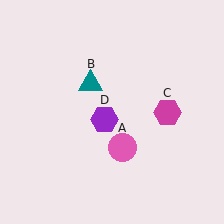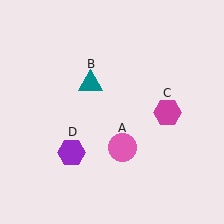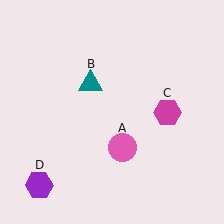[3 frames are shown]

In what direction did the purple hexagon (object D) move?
The purple hexagon (object D) moved down and to the left.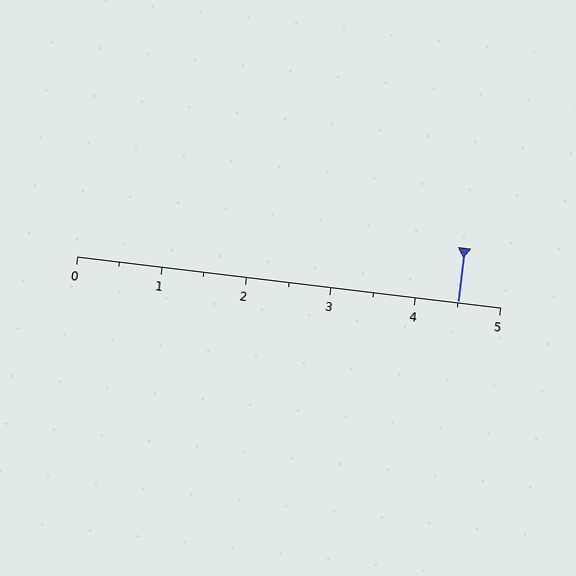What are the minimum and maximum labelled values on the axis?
The axis runs from 0 to 5.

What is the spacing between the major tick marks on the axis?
The major ticks are spaced 1 apart.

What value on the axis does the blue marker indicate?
The marker indicates approximately 4.5.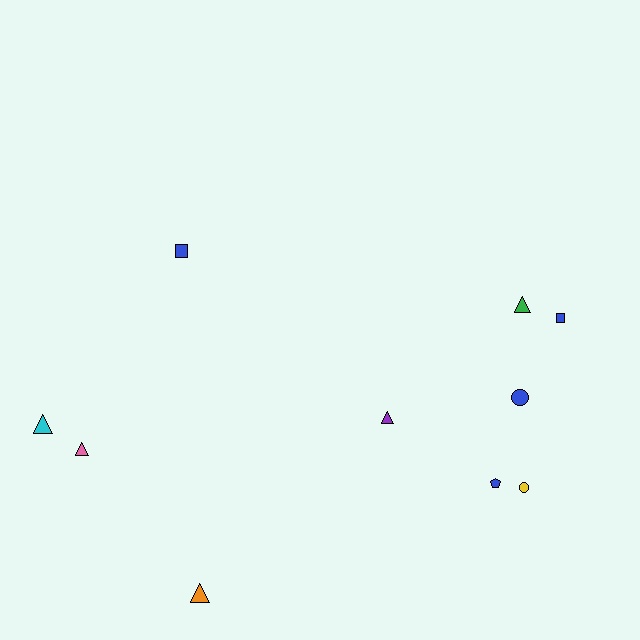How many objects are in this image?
There are 10 objects.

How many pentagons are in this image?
There is 1 pentagon.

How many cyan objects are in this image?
There is 1 cyan object.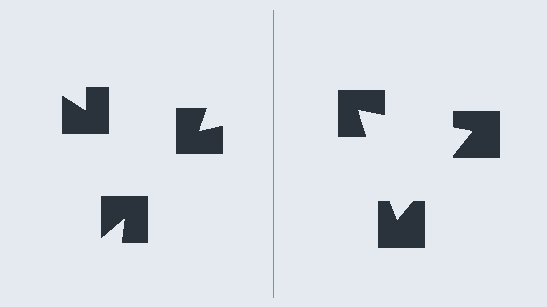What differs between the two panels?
The notched squares are positioned identically on both sides; only the wedge orientations differ. On the right they align to a triangle; on the left they are misaligned.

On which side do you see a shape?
An illusory triangle appears on the right side. On the left side the wedge cuts are rotated, so no coherent shape forms.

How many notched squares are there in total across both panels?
6 — 3 on each side.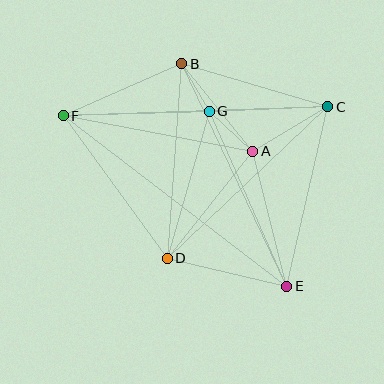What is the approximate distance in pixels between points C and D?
The distance between C and D is approximately 221 pixels.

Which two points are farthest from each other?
Points E and F are farthest from each other.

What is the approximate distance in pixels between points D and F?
The distance between D and F is approximately 176 pixels.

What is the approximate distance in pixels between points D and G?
The distance between D and G is approximately 153 pixels.